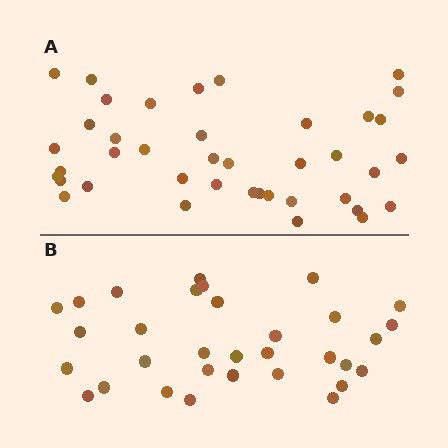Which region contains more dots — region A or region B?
Region A (the top region) has more dots.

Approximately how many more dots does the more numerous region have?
Region A has roughly 8 or so more dots than region B.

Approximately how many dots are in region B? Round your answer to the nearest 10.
About 30 dots. (The exact count is 32, which rounds to 30.)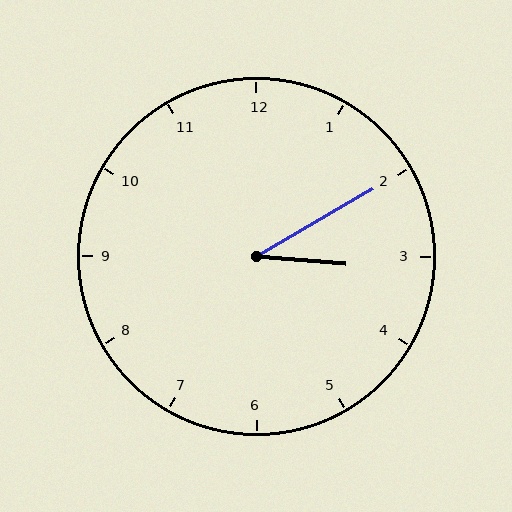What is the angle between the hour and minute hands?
Approximately 35 degrees.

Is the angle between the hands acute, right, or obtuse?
It is acute.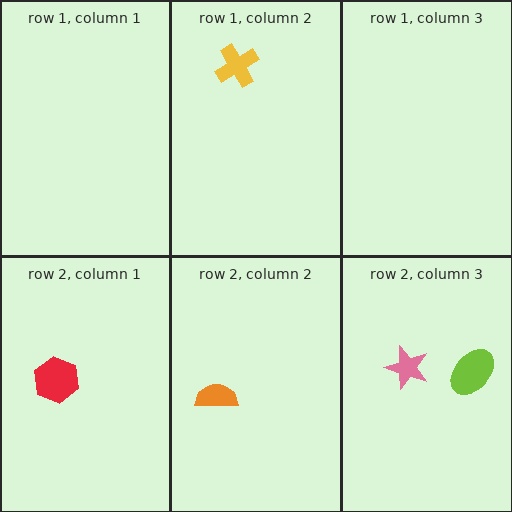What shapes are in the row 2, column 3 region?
The pink star, the lime ellipse.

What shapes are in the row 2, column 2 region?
The orange semicircle.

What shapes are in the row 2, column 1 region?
The red hexagon.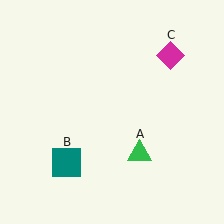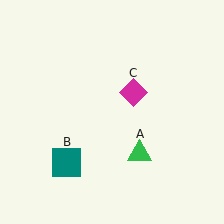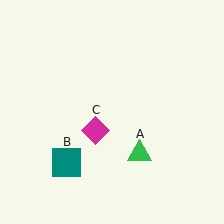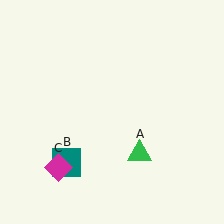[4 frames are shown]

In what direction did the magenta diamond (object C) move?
The magenta diamond (object C) moved down and to the left.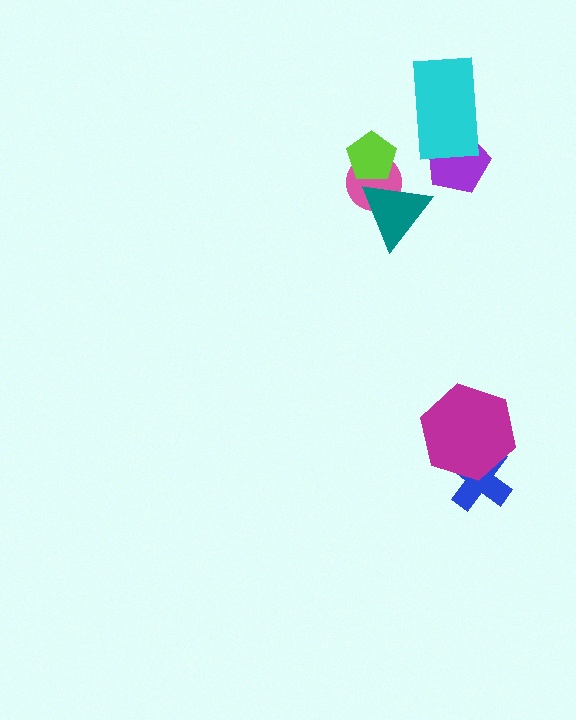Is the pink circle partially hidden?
Yes, it is partially covered by another shape.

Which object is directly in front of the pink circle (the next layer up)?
The lime pentagon is directly in front of the pink circle.